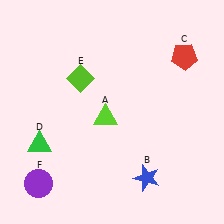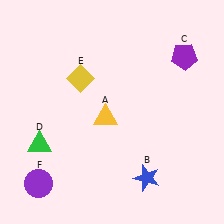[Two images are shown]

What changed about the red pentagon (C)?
In Image 1, C is red. In Image 2, it changed to purple.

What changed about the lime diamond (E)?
In Image 1, E is lime. In Image 2, it changed to yellow.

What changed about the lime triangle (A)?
In Image 1, A is lime. In Image 2, it changed to yellow.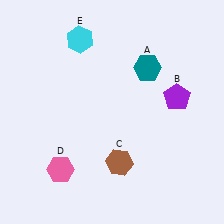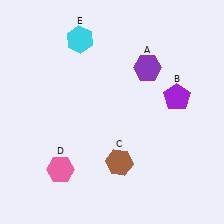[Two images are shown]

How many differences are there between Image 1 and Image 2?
There is 1 difference between the two images.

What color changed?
The hexagon (A) changed from teal in Image 1 to purple in Image 2.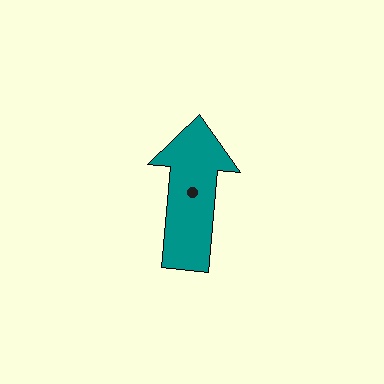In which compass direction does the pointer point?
North.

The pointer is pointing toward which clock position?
Roughly 12 o'clock.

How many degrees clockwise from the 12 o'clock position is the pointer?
Approximately 5 degrees.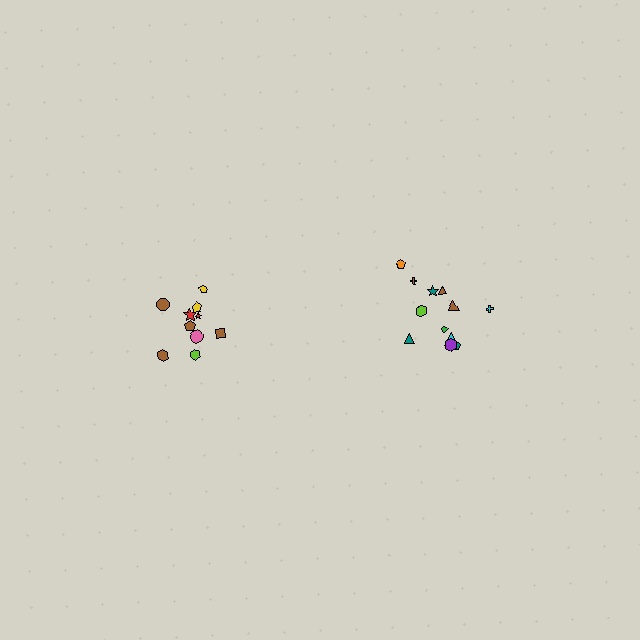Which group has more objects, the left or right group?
The right group.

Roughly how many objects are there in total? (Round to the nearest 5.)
Roughly 20 objects in total.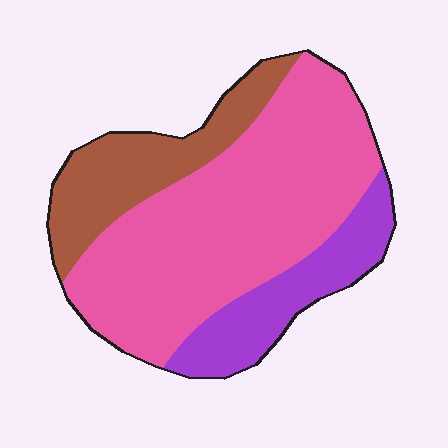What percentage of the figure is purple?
Purple takes up about one fifth (1/5) of the figure.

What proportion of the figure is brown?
Brown takes up between a sixth and a third of the figure.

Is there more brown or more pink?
Pink.